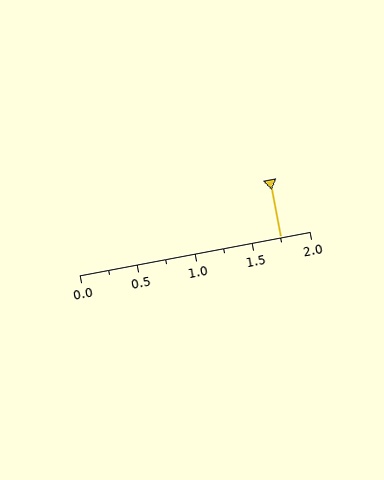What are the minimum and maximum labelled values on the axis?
The axis runs from 0.0 to 2.0.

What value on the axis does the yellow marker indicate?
The marker indicates approximately 1.75.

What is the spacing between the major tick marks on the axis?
The major ticks are spaced 0.5 apart.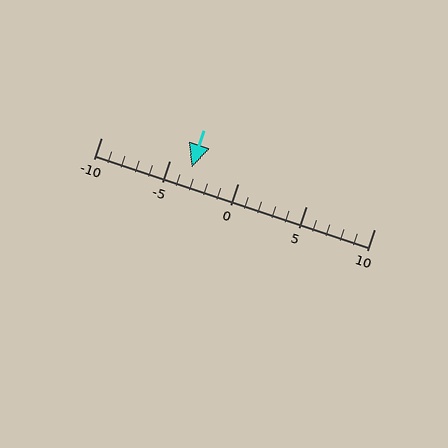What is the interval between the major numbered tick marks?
The major tick marks are spaced 5 units apart.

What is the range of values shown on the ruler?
The ruler shows values from -10 to 10.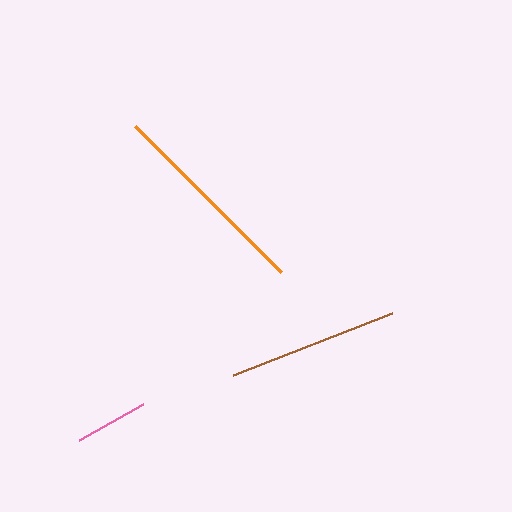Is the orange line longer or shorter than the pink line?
The orange line is longer than the pink line.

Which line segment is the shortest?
The pink line is the shortest at approximately 74 pixels.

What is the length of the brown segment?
The brown segment is approximately 171 pixels long.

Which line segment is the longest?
The orange line is the longest at approximately 207 pixels.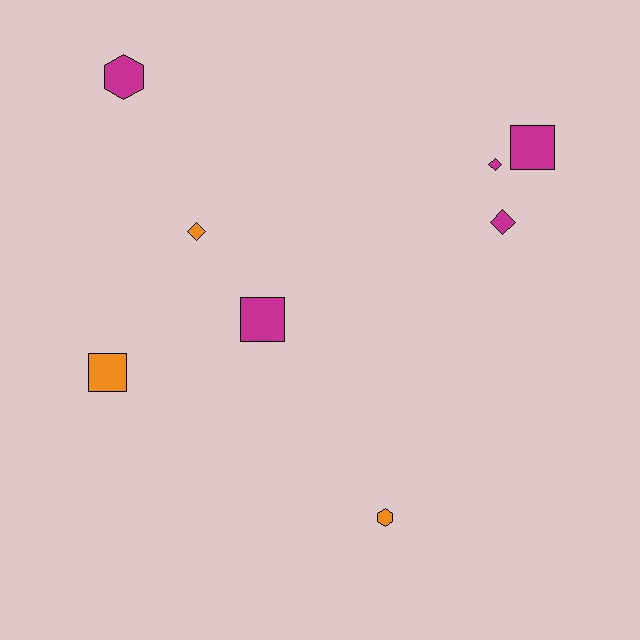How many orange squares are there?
There is 1 orange square.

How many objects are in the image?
There are 8 objects.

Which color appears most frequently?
Magenta, with 5 objects.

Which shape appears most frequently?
Square, with 3 objects.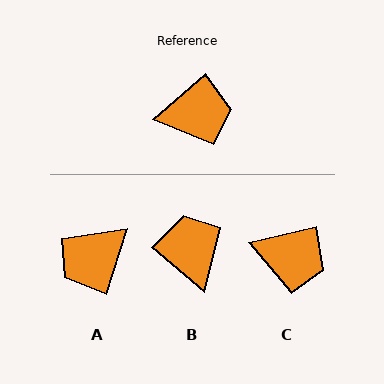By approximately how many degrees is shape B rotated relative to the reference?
Approximately 99 degrees counter-clockwise.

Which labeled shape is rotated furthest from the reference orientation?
A, about 149 degrees away.